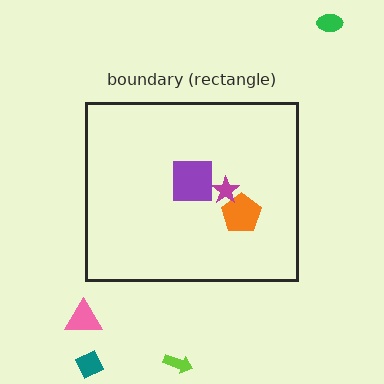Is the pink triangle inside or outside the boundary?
Outside.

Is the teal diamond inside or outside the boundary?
Outside.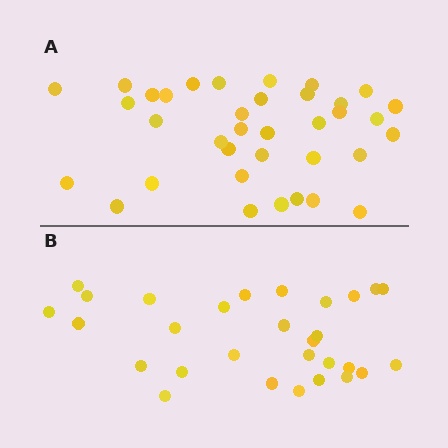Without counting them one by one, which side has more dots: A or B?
Region A (the top region) has more dots.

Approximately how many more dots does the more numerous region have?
Region A has roughly 8 or so more dots than region B.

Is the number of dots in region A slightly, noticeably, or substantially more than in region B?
Region A has only slightly more — the two regions are fairly close. The ratio is roughly 1.2 to 1.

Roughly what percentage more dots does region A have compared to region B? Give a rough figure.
About 25% more.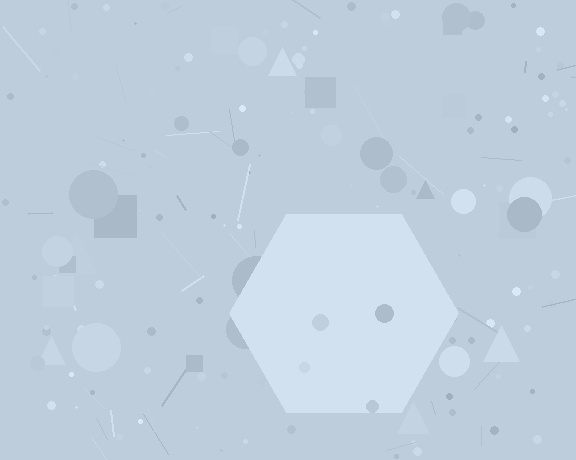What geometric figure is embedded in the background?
A hexagon is embedded in the background.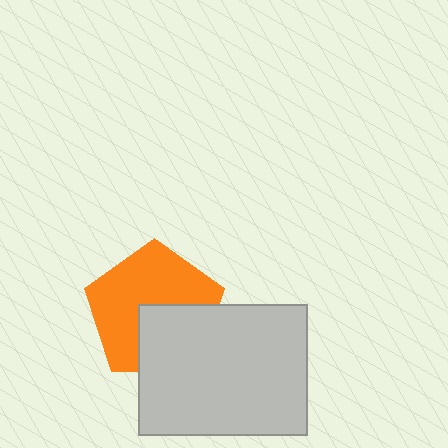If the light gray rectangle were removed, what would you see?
You would see the complete orange pentagon.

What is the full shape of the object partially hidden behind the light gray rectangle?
The partially hidden object is an orange pentagon.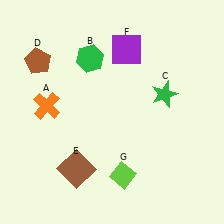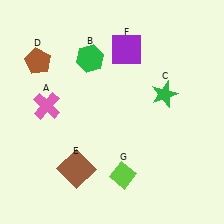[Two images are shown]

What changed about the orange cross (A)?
In Image 1, A is orange. In Image 2, it changed to pink.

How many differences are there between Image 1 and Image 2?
There is 1 difference between the two images.